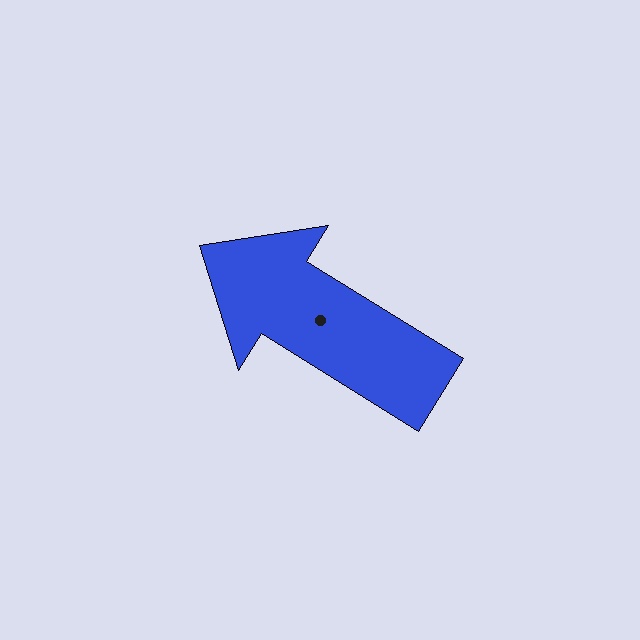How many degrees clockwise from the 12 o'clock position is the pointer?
Approximately 302 degrees.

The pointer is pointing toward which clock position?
Roughly 10 o'clock.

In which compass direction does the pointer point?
Northwest.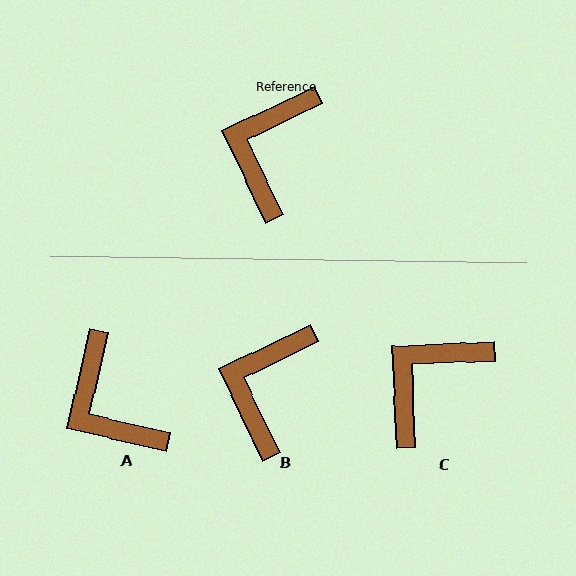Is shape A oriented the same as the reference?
No, it is off by about 51 degrees.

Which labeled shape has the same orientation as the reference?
B.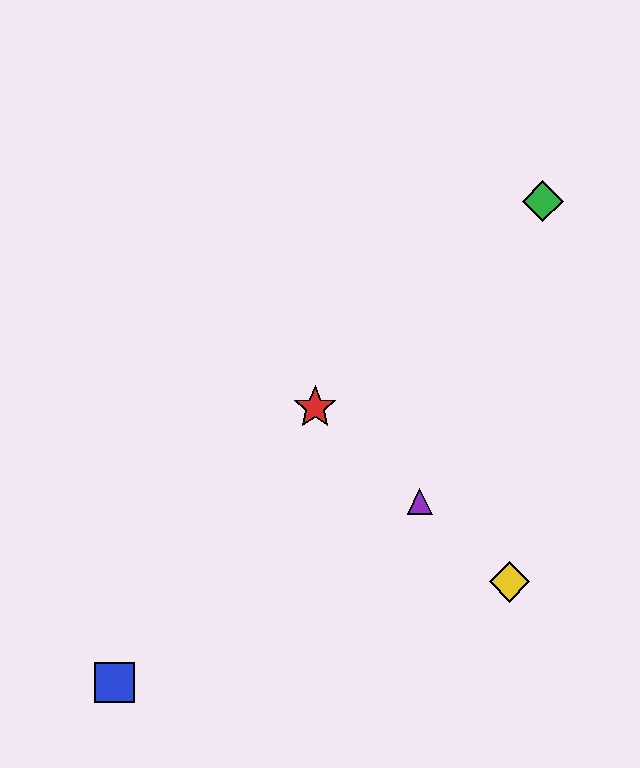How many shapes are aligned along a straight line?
3 shapes (the red star, the yellow diamond, the purple triangle) are aligned along a straight line.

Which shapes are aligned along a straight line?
The red star, the yellow diamond, the purple triangle are aligned along a straight line.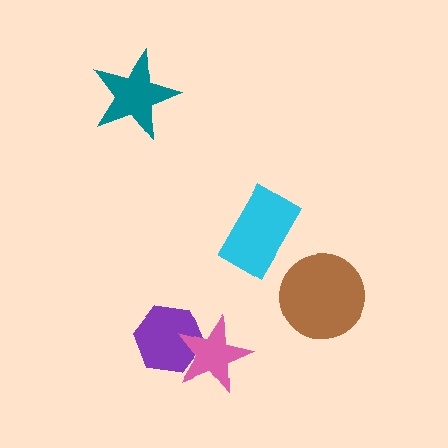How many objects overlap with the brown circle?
0 objects overlap with the brown circle.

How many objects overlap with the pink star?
1 object overlaps with the pink star.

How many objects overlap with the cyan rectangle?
0 objects overlap with the cyan rectangle.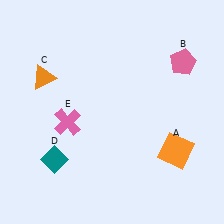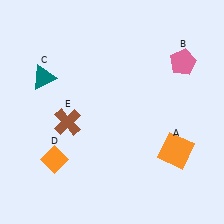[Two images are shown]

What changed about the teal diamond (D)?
In Image 1, D is teal. In Image 2, it changed to orange.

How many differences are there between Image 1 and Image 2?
There are 3 differences between the two images.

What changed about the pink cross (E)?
In Image 1, E is pink. In Image 2, it changed to brown.